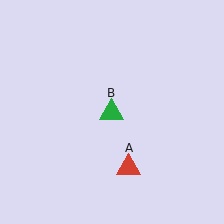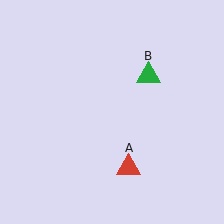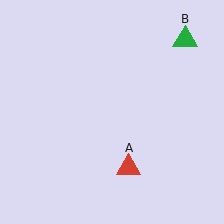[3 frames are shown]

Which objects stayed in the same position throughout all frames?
Red triangle (object A) remained stationary.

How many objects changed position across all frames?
1 object changed position: green triangle (object B).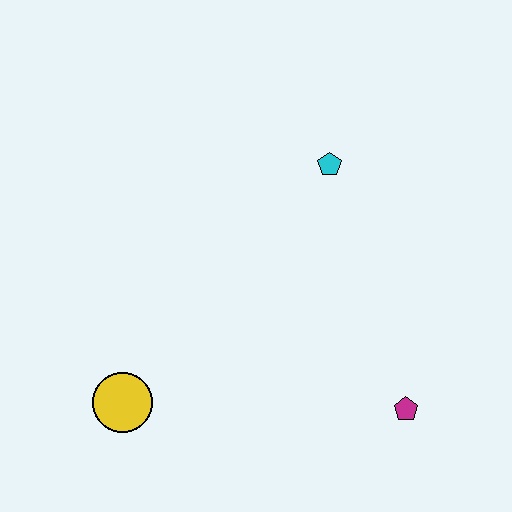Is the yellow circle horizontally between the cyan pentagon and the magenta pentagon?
No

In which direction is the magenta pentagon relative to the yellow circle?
The magenta pentagon is to the right of the yellow circle.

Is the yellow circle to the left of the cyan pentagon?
Yes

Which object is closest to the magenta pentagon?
The cyan pentagon is closest to the magenta pentagon.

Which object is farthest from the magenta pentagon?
The yellow circle is farthest from the magenta pentagon.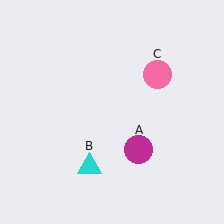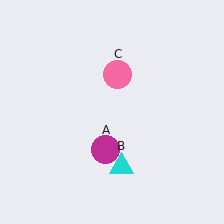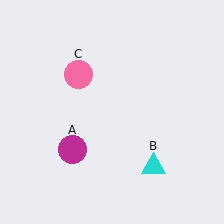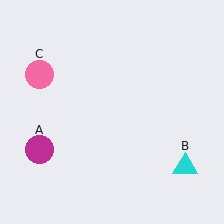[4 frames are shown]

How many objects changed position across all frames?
3 objects changed position: magenta circle (object A), cyan triangle (object B), pink circle (object C).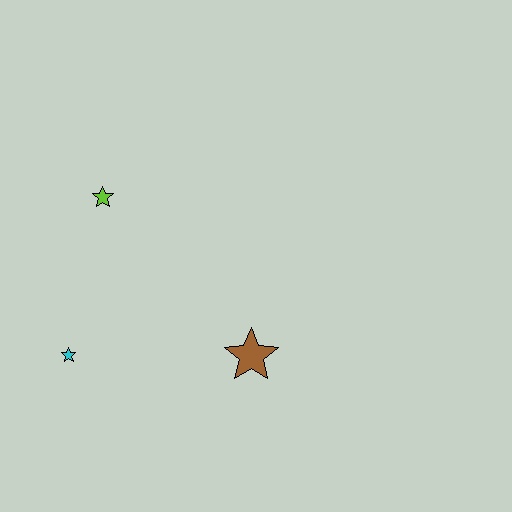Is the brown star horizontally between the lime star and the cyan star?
No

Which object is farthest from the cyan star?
The brown star is farthest from the cyan star.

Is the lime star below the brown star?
No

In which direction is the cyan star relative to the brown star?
The cyan star is to the left of the brown star.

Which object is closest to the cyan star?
The lime star is closest to the cyan star.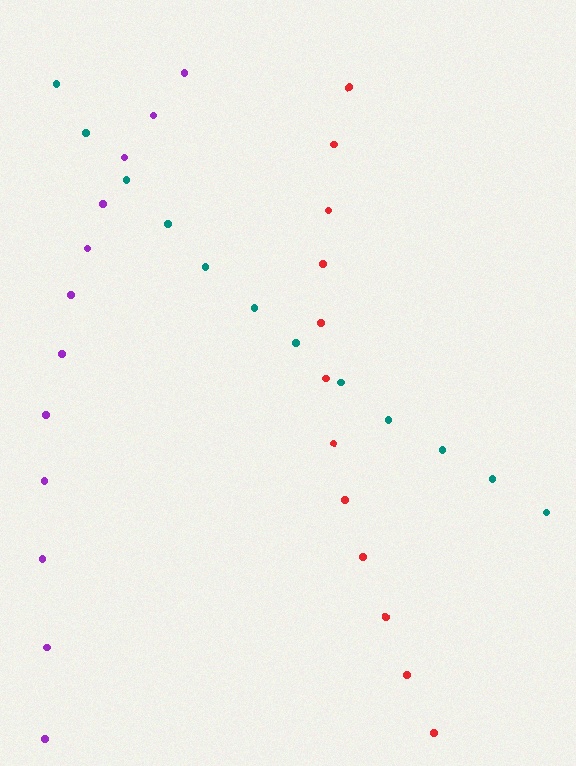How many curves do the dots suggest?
There are 3 distinct paths.